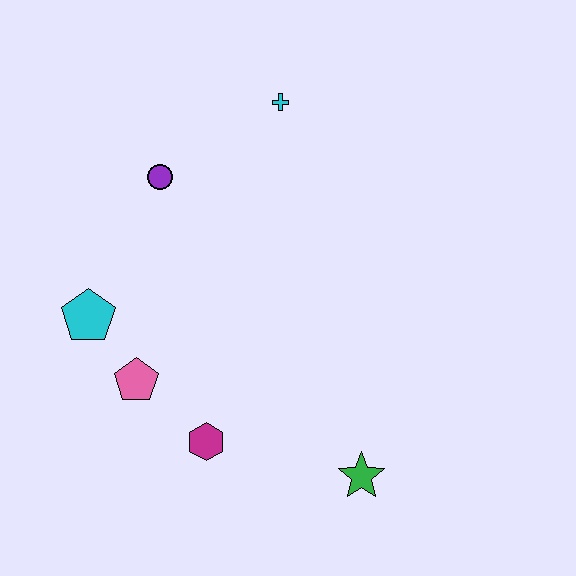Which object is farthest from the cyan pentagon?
The green star is farthest from the cyan pentagon.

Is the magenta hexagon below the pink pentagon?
Yes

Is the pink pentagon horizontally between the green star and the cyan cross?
No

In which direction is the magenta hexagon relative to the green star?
The magenta hexagon is to the left of the green star.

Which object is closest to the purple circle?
The cyan cross is closest to the purple circle.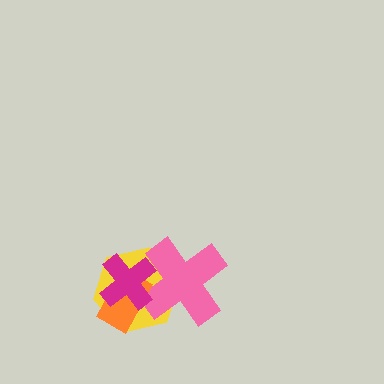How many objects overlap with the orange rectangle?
3 objects overlap with the orange rectangle.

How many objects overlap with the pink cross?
3 objects overlap with the pink cross.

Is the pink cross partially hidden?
Yes, it is partially covered by another shape.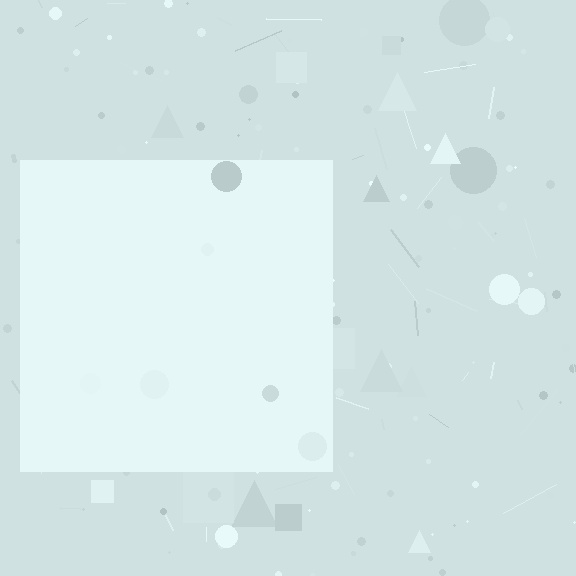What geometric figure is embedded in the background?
A square is embedded in the background.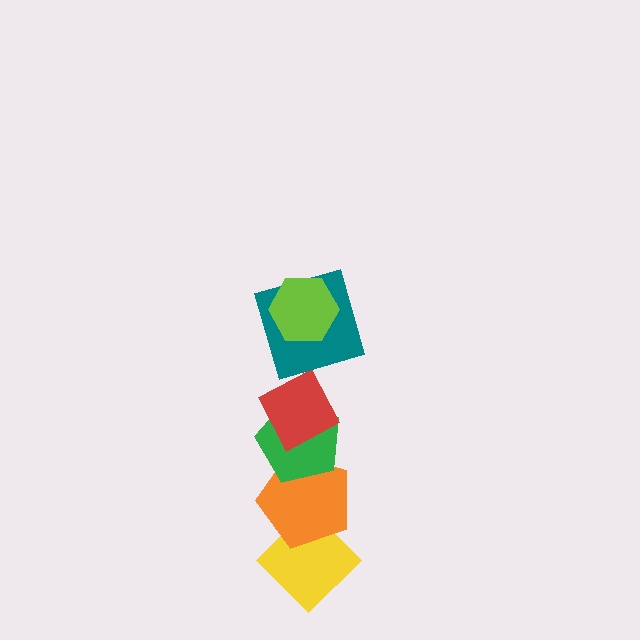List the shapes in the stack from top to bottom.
From top to bottom: the lime hexagon, the teal square, the red diamond, the green pentagon, the orange pentagon, the yellow diamond.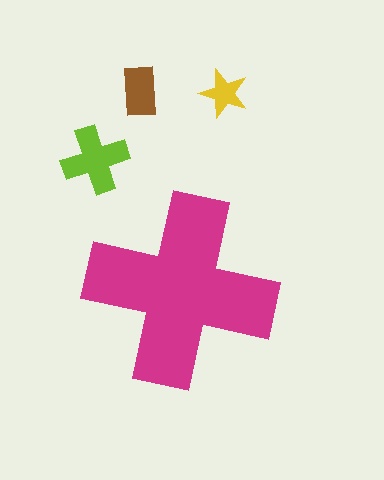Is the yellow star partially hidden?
No, the yellow star is fully visible.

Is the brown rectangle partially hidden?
No, the brown rectangle is fully visible.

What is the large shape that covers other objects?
A magenta cross.